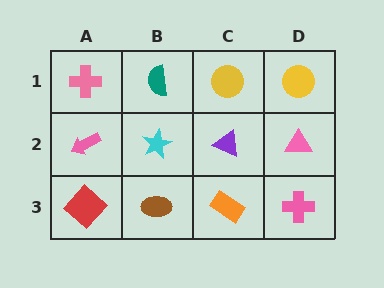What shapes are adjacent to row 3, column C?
A purple triangle (row 2, column C), a brown ellipse (row 3, column B), a pink cross (row 3, column D).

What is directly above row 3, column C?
A purple triangle.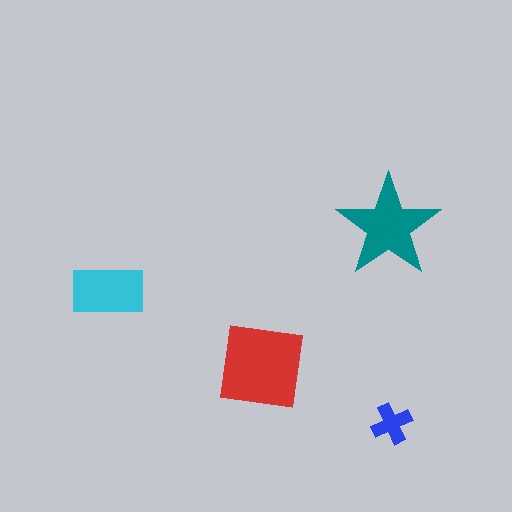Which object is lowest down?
The blue cross is bottommost.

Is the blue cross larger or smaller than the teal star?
Smaller.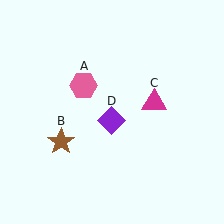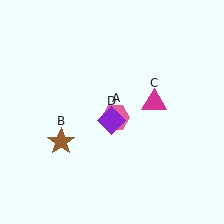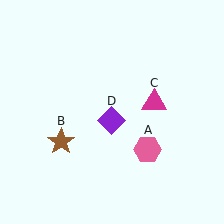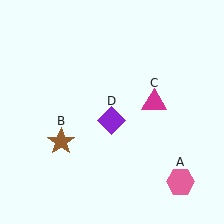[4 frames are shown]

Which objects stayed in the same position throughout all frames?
Brown star (object B) and magenta triangle (object C) and purple diamond (object D) remained stationary.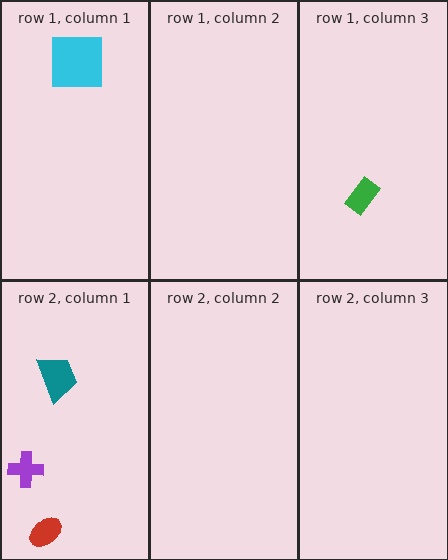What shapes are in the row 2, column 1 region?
The purple cross, the red ellipse, the teal trapezoid.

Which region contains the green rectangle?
The row 1, column 3 region.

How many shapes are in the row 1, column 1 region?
1.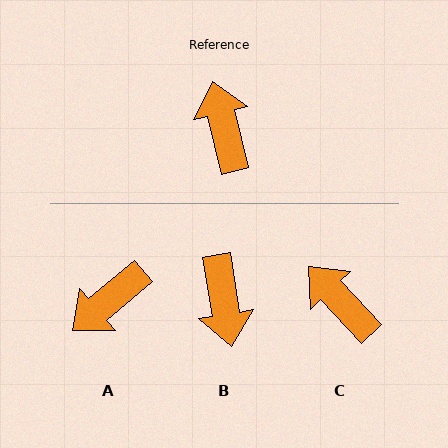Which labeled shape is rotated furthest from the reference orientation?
B, about 175 degrees away.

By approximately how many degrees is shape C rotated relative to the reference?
Approximately 29 degrees counter-clockwise.